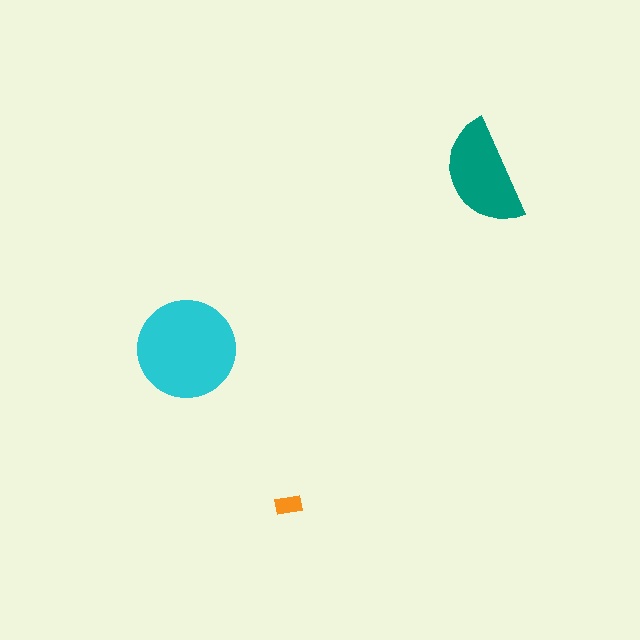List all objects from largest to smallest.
The cyan circle, the teal semicircle, the orange rectangle.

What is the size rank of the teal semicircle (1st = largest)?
2nd.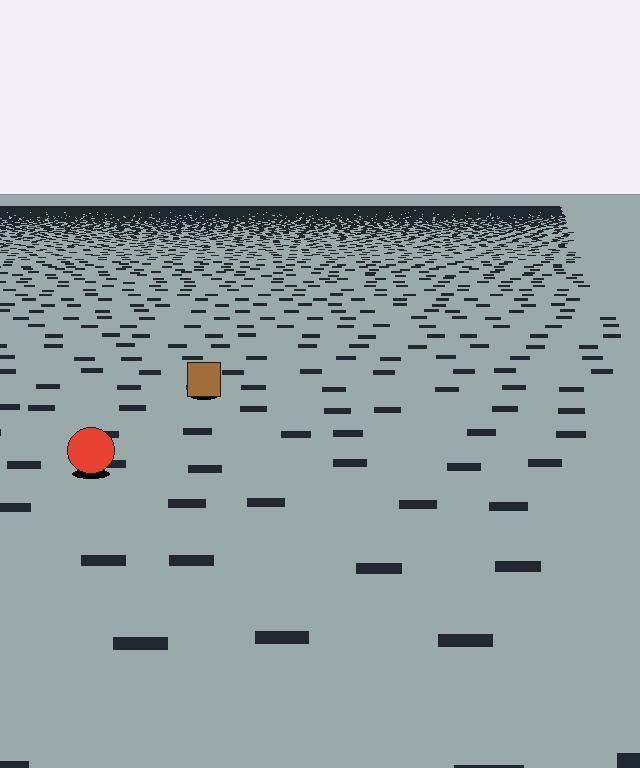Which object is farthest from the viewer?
The brown square is farthest from the viewer. It appears smaller and the ground texture around it is denser.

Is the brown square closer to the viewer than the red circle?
No. The red circle is closer — you can tell from the texture gradient: the ground texture is coarser near it.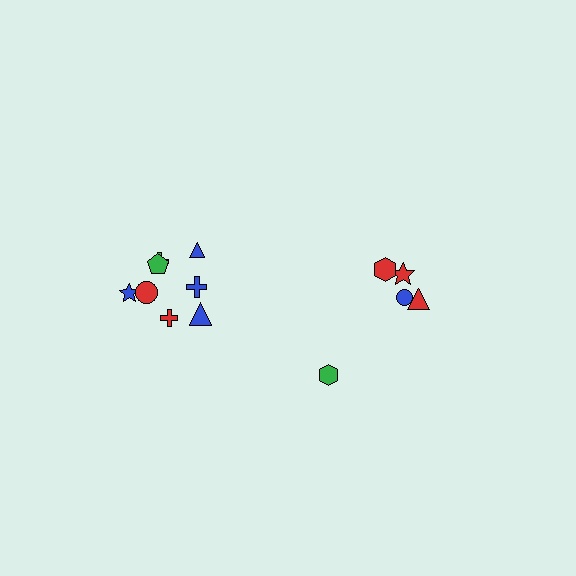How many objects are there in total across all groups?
There are 13 objects.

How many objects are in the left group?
There are 8 objects.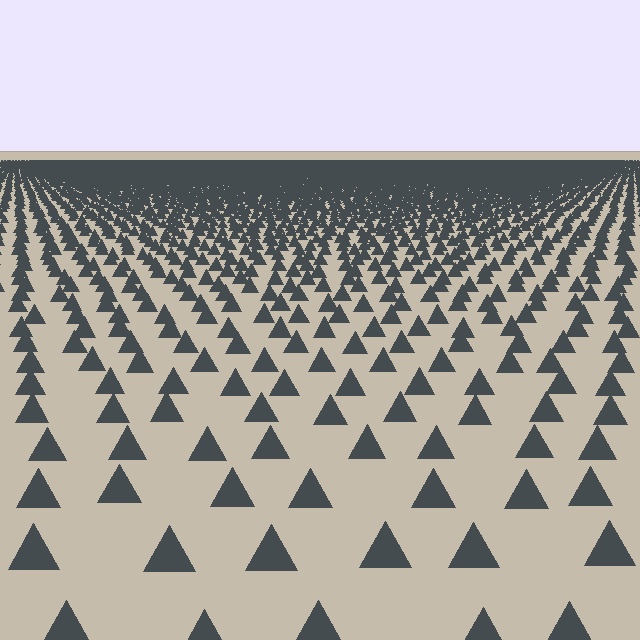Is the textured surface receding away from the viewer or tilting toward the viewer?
The surface is receding away from the viewer. Texture elements get smaller and denser toward the top.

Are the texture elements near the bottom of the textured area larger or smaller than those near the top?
Larger. Near the bottom, elements are closer to the viewer and appear at a bigger on-screen size.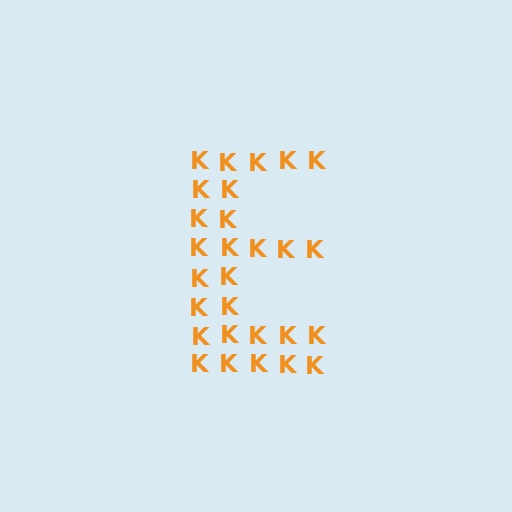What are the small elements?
The small elements are letter K's.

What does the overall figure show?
The overall figure shows the letter E.